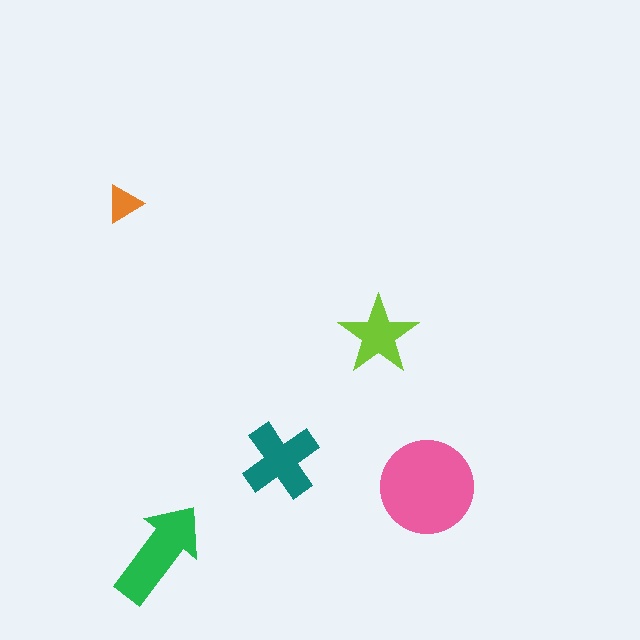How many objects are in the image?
There are 5 objects in the image.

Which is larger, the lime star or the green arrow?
The green arrow.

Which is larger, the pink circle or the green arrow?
The pink circle.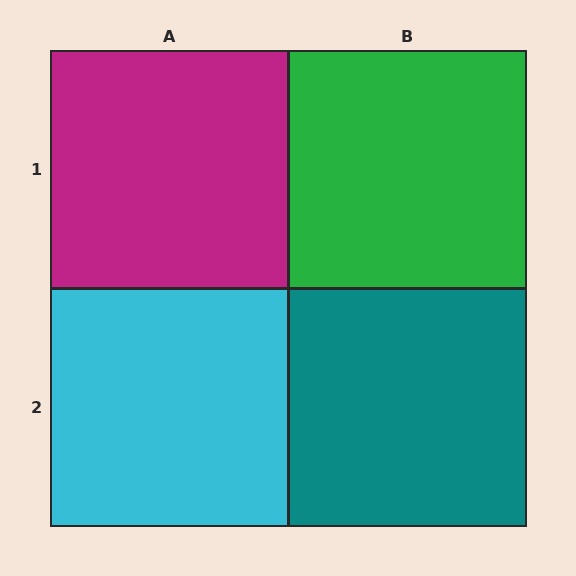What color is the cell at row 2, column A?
Cyan.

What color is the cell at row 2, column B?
Teal.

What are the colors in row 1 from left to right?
Magenta, green.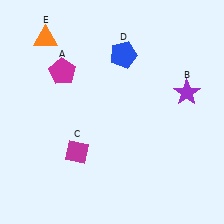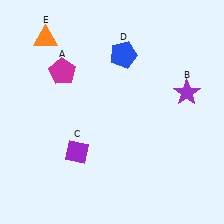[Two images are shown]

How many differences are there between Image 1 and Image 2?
There is 1 difference between the two images.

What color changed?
The diamond (C) changed from magenta in Image 1 to purple in Image 2.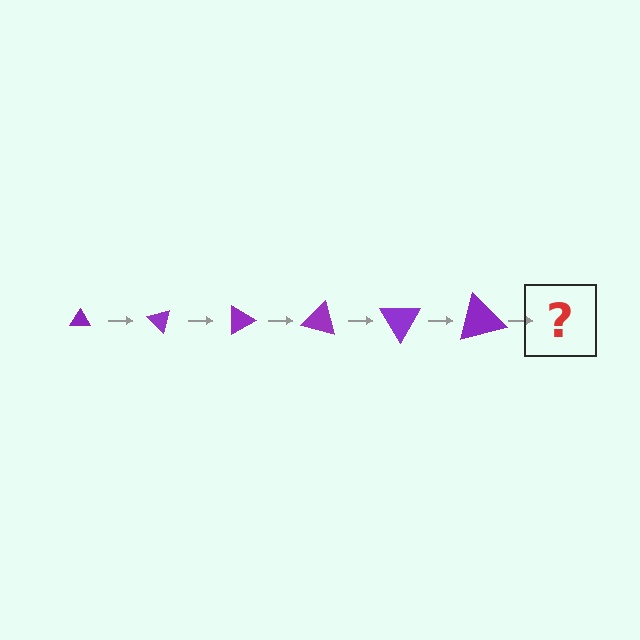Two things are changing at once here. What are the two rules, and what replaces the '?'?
The two rules are that the triangle grows larger each step and it rotates 45 degrees each step. The '?' should be a triangle, larger than the previous one and rotated 270 degrees from the start.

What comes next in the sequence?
The next element should be a triangle, larger than the previous one and rotated 270 degrees from the start.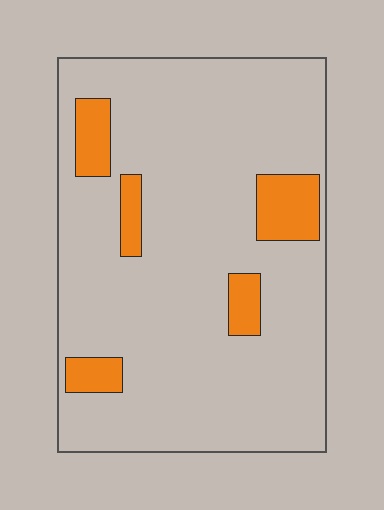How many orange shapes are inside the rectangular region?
5.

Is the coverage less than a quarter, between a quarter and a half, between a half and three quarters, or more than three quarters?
Less than a quarter.